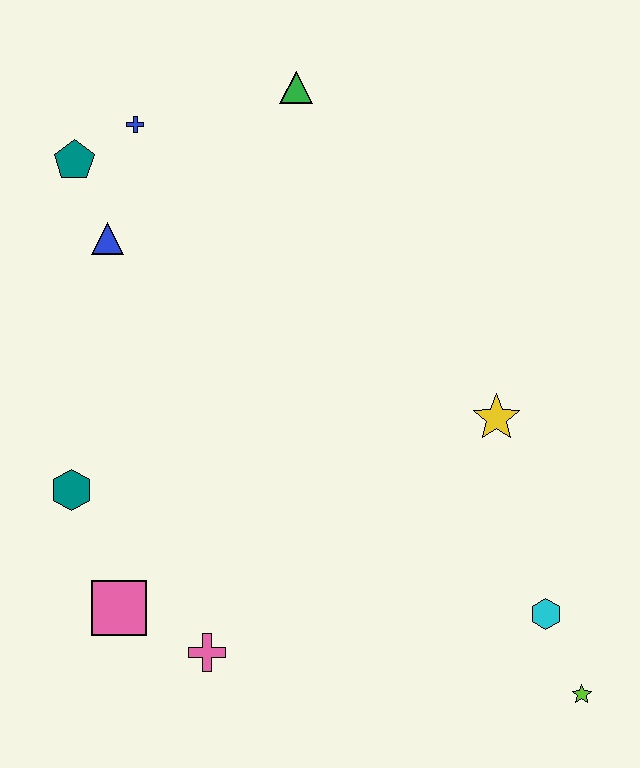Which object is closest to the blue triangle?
The teal pentagon is closest to the blue triangle.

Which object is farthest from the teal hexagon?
The lime star is farthest from the teal hexagon.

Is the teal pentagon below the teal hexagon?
No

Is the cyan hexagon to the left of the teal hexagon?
No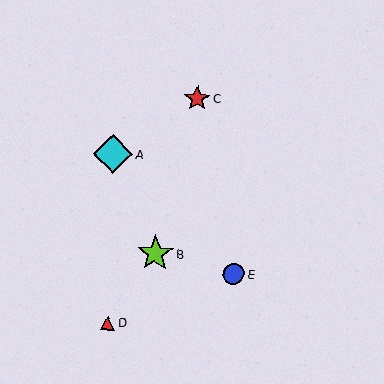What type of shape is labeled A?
Shape A is a cyan diamond.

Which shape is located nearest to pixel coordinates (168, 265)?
The lime star (labeled B) at (155, 253) is nearest to that location.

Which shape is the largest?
The cyan diamond (labeled A) is the largest.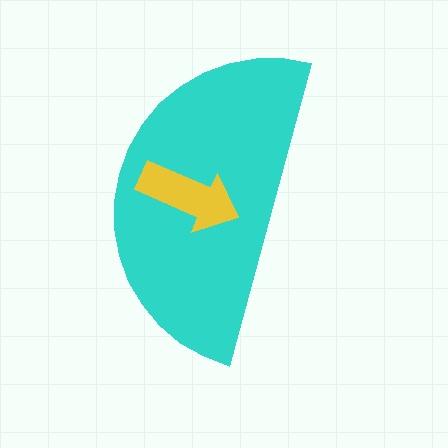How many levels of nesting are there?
2.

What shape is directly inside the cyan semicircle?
The yellow arrow.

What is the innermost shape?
The yellow arrow.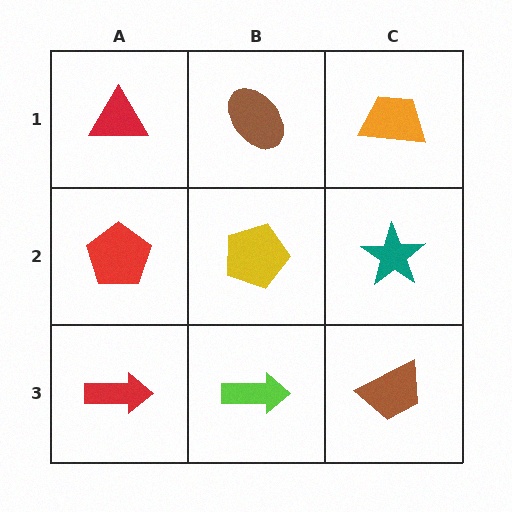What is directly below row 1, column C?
A teal star.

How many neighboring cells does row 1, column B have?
3.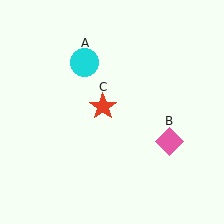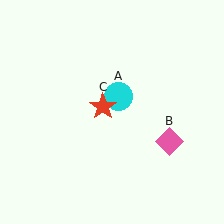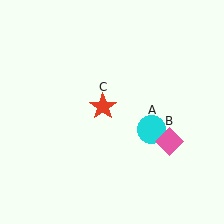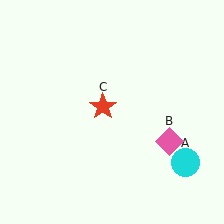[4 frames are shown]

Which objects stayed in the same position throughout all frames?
Pink diamond (object B) and red star (object C) remained stationary.